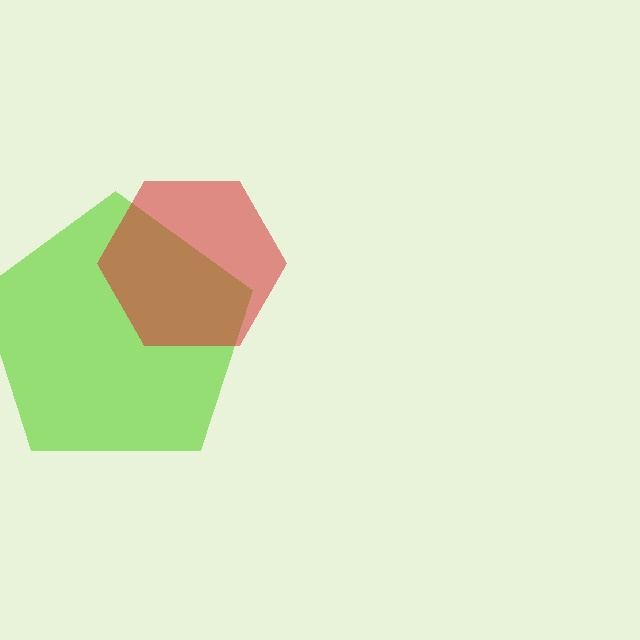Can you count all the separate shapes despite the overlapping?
Yes, there are 2 separate shapes.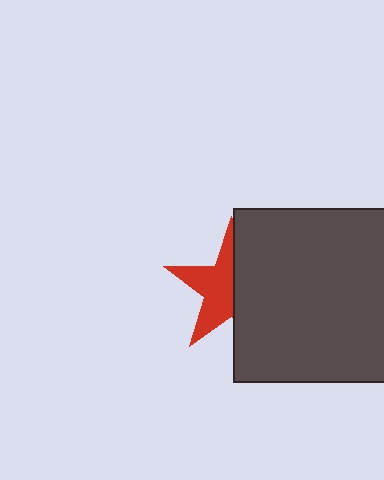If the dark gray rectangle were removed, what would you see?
You would see the complete red star.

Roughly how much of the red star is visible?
About half of it is visible (roughly 53%).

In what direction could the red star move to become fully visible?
The red star could move left. That would shift it out from behind the dark gray rectangle entirely.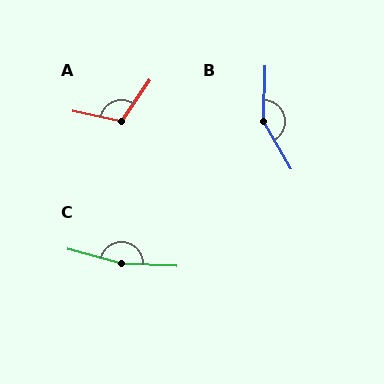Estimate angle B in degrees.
Approximately 149 degrees.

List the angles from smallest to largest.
A (112°), B (149°), C (168°).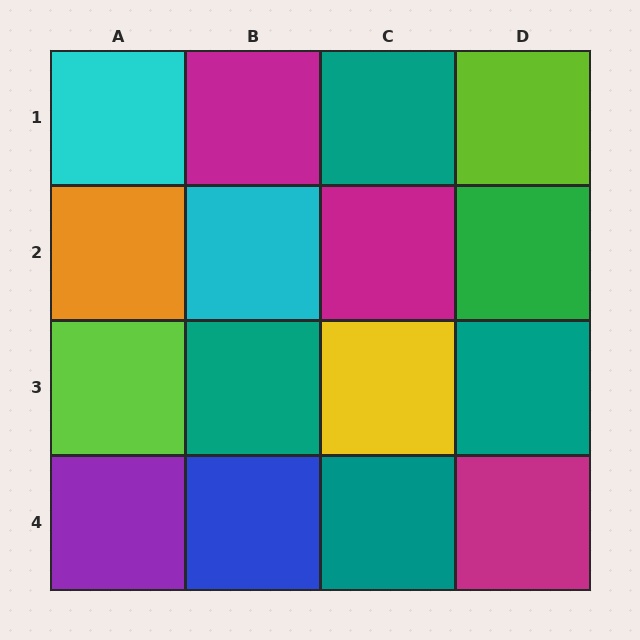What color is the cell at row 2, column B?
Cyan.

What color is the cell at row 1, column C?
Teal.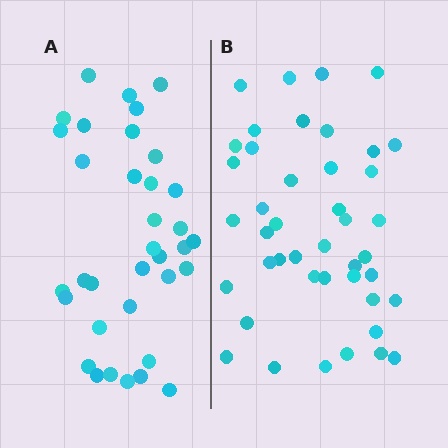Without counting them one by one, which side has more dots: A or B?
Region B (the right region) has more dots.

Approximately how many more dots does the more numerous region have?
Region B has roughly 8 or so more dots than region A.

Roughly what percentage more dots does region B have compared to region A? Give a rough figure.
About 25% more.